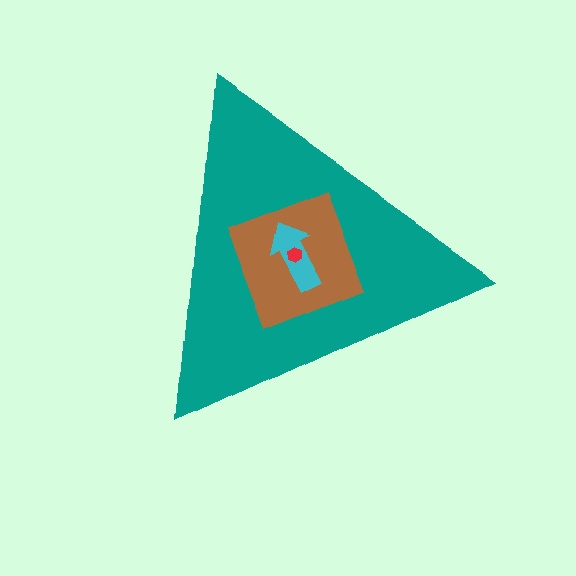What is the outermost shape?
The teal triangle.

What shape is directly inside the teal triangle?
The brown diamond.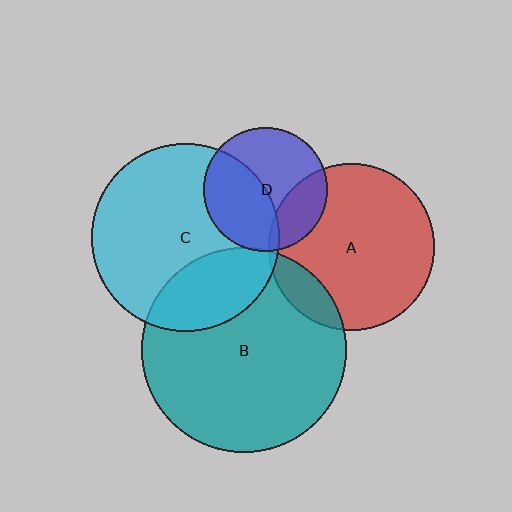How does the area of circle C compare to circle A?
Approximately 1.3 times.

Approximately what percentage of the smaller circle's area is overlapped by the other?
Approximately 5%.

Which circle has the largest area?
Circle B (teal).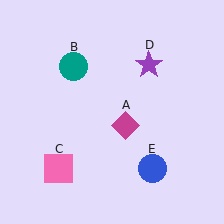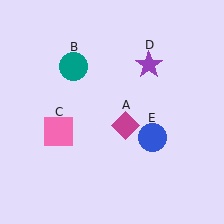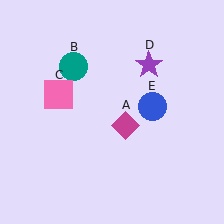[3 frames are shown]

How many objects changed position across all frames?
2 objects changed position: pink square (object C), blue circle (object E).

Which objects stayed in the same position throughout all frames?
Magenta diamond (object A) and teal circle (object B) and purple star (object D) remained stationary.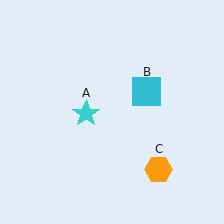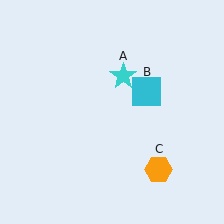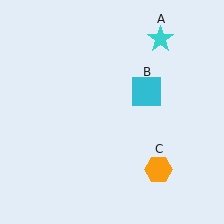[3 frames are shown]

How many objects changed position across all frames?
1 object changed position: cyan star (object A).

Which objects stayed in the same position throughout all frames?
Cyan square (object B) and orange hexagon (object C) remained stationary.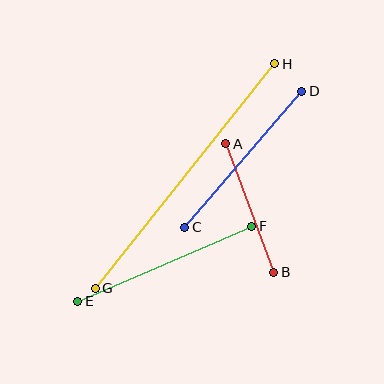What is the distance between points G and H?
The distance is approximately 288 pixels.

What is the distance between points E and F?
The distance is approximately 189 pixels.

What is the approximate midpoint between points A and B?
The midpoint is at approximately (250, 208) pixels.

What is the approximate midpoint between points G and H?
The midpoint is at approximately (185, 176) pixels.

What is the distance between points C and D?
The distance is approximately 180 pixels.